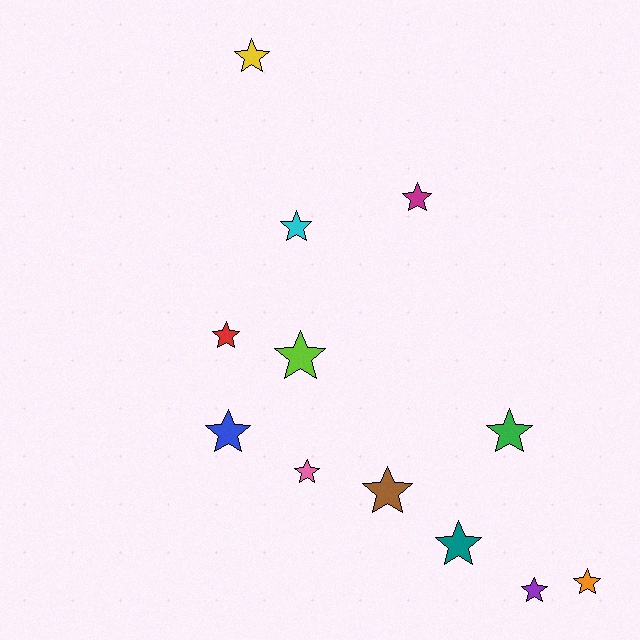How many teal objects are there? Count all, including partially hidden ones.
There is 1 teal object.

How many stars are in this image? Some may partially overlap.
There are 12 stars.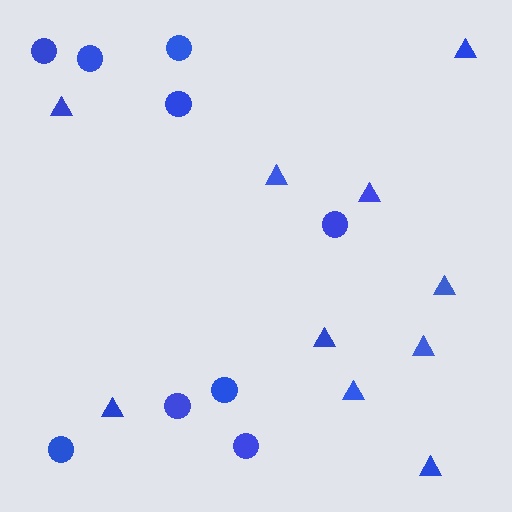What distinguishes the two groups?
There are 2 groups: one group of triangles (10) and one group of circles (9).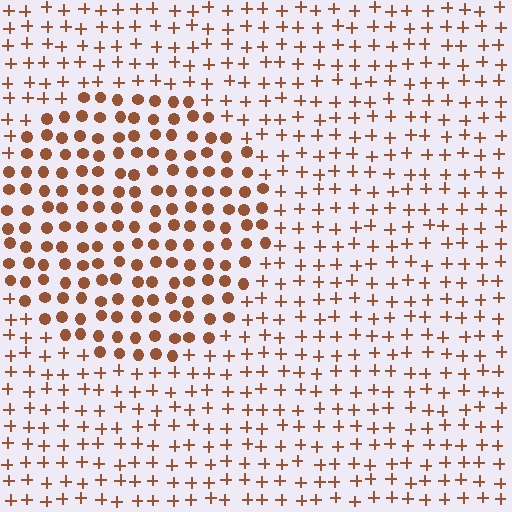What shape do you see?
I see a circle.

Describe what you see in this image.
The image is filled with small brown elements arranged in a uniform grid. A circle-shaped region contains circles, while the surrounding area contains plus signs. The boundary is defined purely by the change in element shape.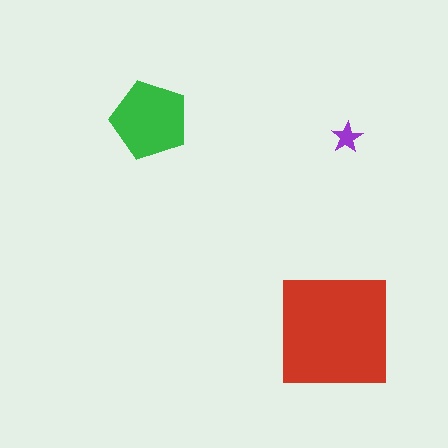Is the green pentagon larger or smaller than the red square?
Smaller.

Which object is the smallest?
The purple star.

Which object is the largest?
The red square.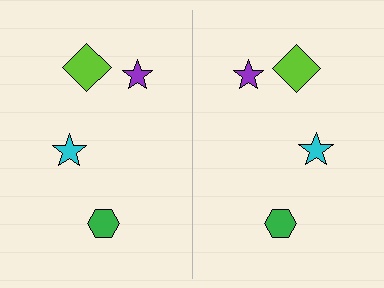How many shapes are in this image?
There are 8 shapes in this image.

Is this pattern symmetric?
Yes, this pattern has bilateral (reflection) symmetry.